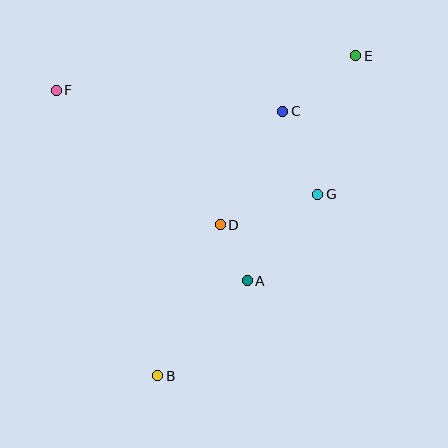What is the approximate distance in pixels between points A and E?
The distance between A and E is approximately 250 pixels.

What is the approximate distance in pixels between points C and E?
The distance between C and E is approximately 92 pixels.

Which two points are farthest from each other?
Points B and E are farthest from each other.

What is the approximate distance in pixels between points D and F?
The distance between D and F is approximately 212 pixels.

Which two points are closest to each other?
Points A and D are closest to each other.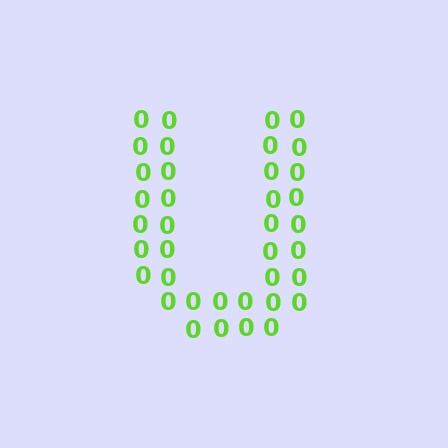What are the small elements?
The small elements are digit 0's.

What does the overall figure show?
The overall figure shows the letter U.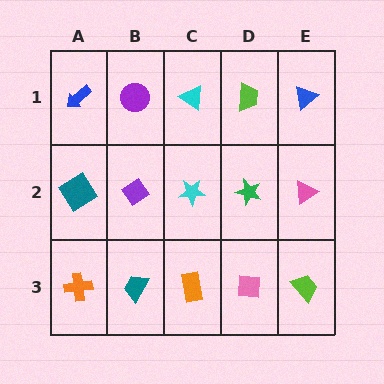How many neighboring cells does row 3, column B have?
3.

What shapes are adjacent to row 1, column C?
A cyan star (row 2, column C), a purple circle (row 1, column B), a lime trapezoid (row 1, column D).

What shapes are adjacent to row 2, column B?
A purple circle (row 1, column B), a teal trapezoid (row 3, column B), a teal diamond (row 2, column A), a cyan star (row 2, column C).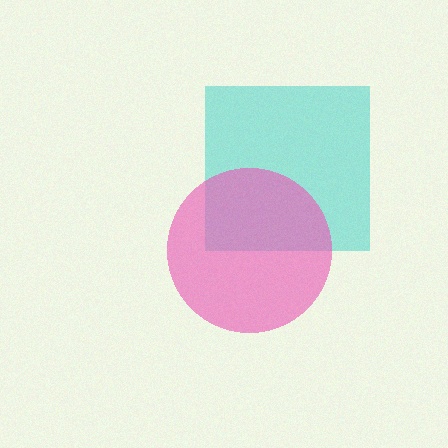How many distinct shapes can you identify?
There are 2 distinct shapes: a cyan square, a pink circle.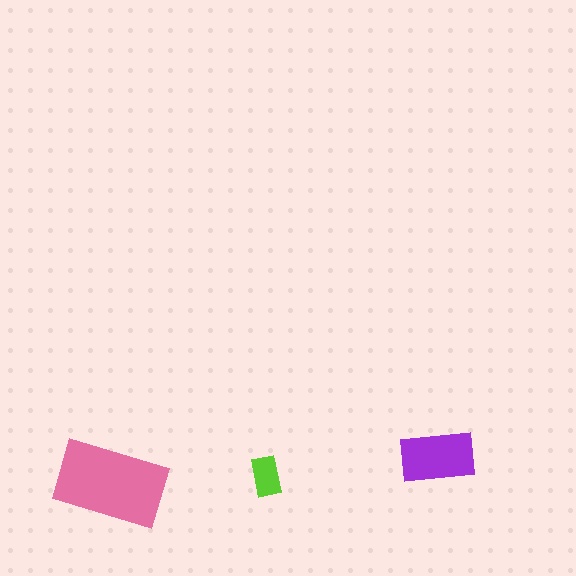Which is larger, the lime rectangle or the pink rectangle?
The pink one.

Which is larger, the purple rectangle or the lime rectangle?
The purple one.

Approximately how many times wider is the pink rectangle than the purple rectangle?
About 1.5 times wider.